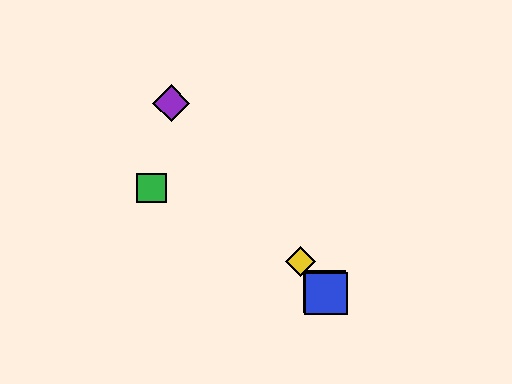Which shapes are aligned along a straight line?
The red square, the blue square, the yellow diamond, the purple diamond are aligned along a straight line.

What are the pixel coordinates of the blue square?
The blue square is at (326, 294).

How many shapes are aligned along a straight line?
4 shapes (the red square, the blue square, the yellow diamond, the purple diamond) are aligned along a straight line.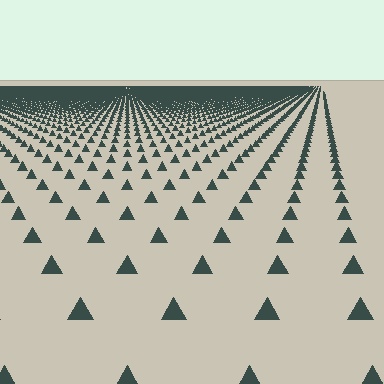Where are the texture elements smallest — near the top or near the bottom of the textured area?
Near the top.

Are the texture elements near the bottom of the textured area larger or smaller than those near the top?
Larger. Near the bottom, elements are closer to the viewer and appear at a bigger on-screen size.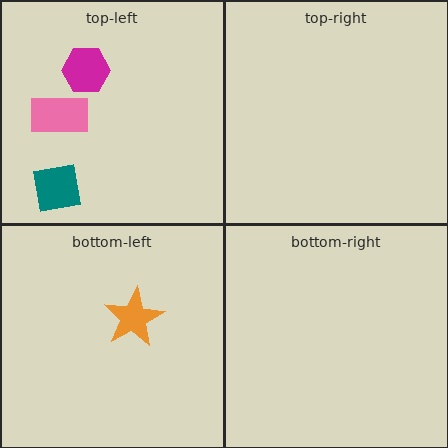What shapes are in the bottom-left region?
The orange star.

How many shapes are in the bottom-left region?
1.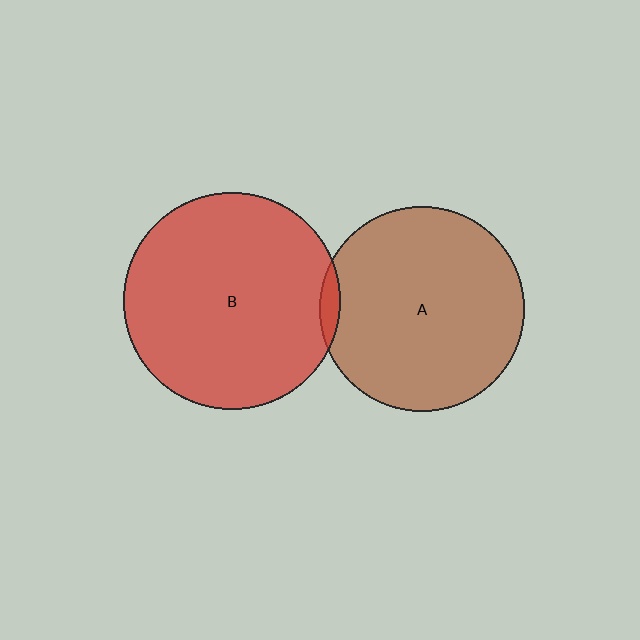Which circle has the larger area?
Circle B (red).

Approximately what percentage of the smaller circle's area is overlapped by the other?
Approximately 5%.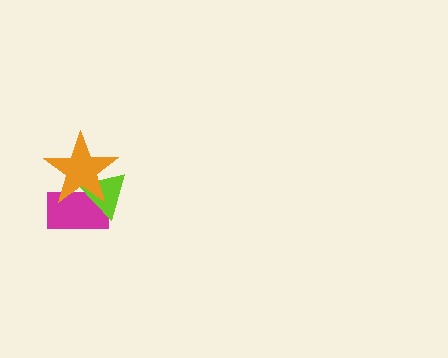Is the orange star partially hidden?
No, no other shape covers it.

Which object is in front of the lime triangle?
The orange star is in front of the lime triangle.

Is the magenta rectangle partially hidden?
Yes, it is partially covered by another shape.